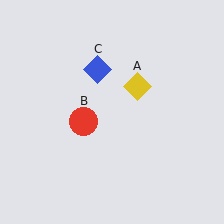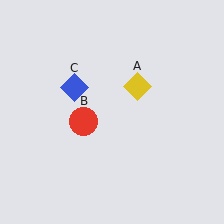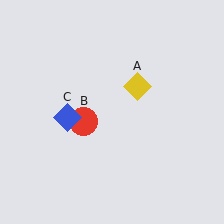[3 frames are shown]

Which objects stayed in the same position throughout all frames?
Yellow diamond (object A) and red circle (object B) remained stationary.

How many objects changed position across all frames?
1 object changed position: blue diamond (object C).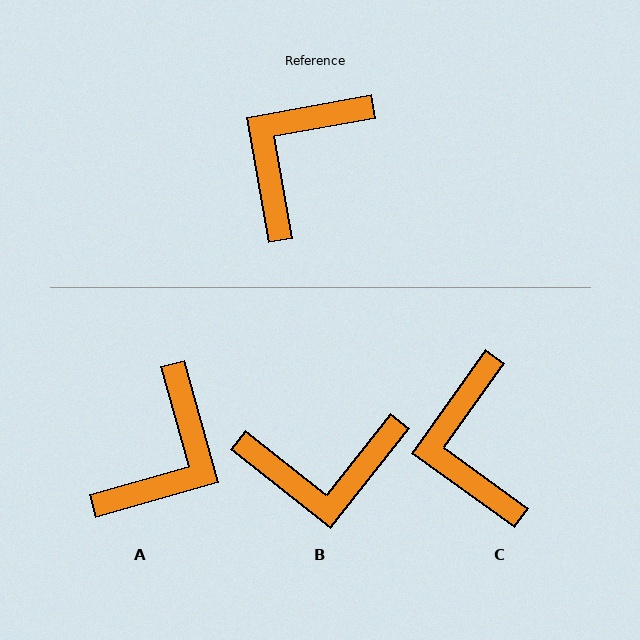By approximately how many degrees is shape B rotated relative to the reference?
Approximately 132 degrees counter-clockwise.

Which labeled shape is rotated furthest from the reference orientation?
A, about 174 degrees away.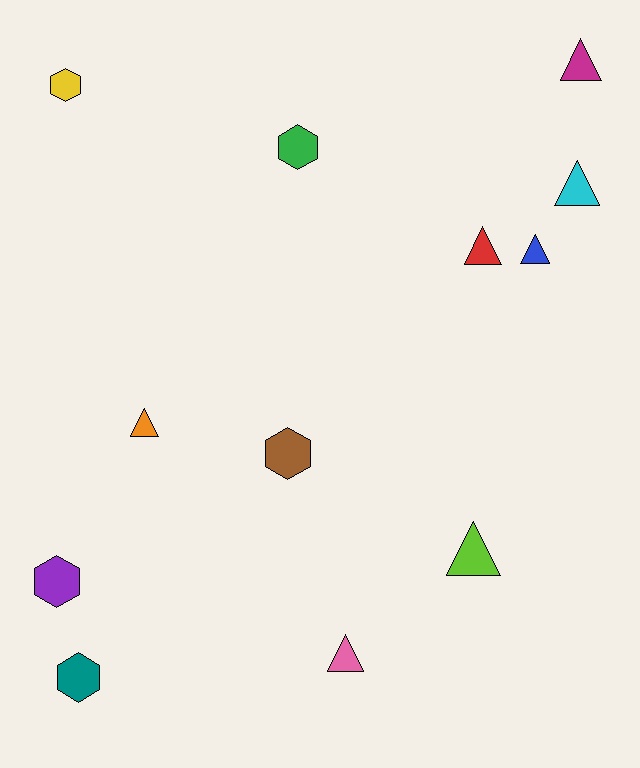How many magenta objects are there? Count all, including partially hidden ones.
There is 1 magenta object.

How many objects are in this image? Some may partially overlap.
There are 12 objects.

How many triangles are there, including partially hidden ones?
There are 7 triangles.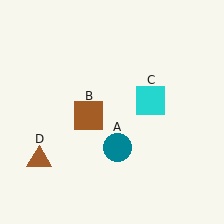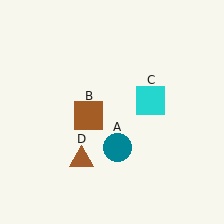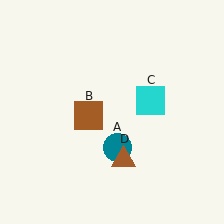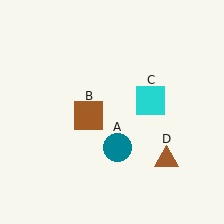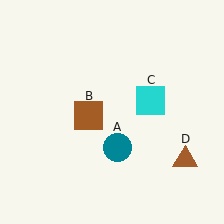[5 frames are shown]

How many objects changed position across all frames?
1 object changed position: brown triangle (object D).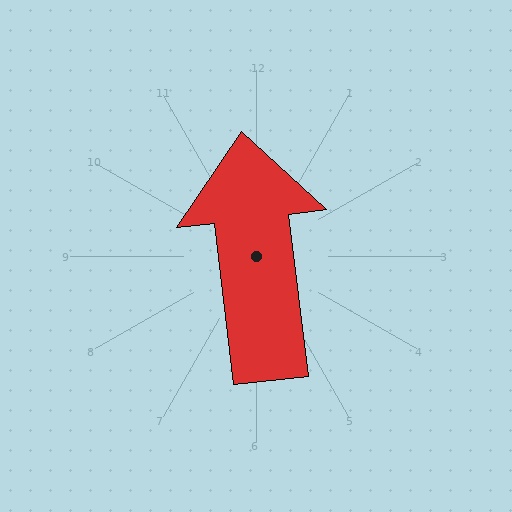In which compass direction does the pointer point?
North.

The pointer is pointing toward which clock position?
Roughly 12 o'clock.